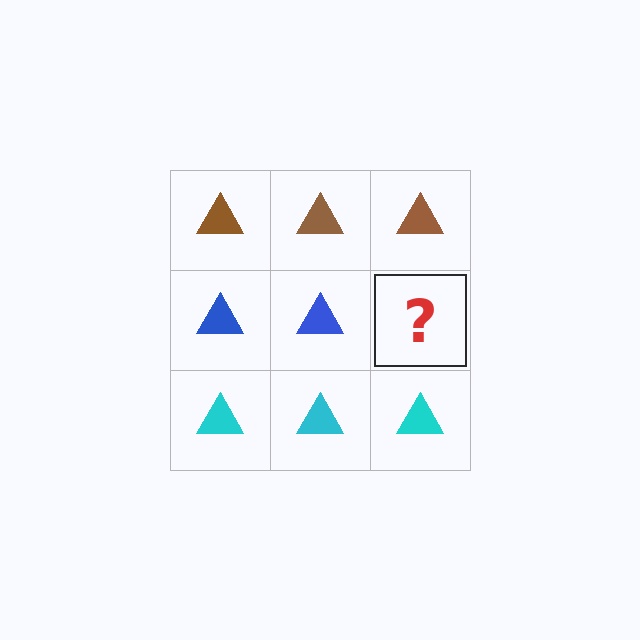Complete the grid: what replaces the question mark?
The question mark should be replaced with a blue triangle.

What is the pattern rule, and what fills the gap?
The rule is that each row has a consistent color. The gap should be filled with a blue triangle.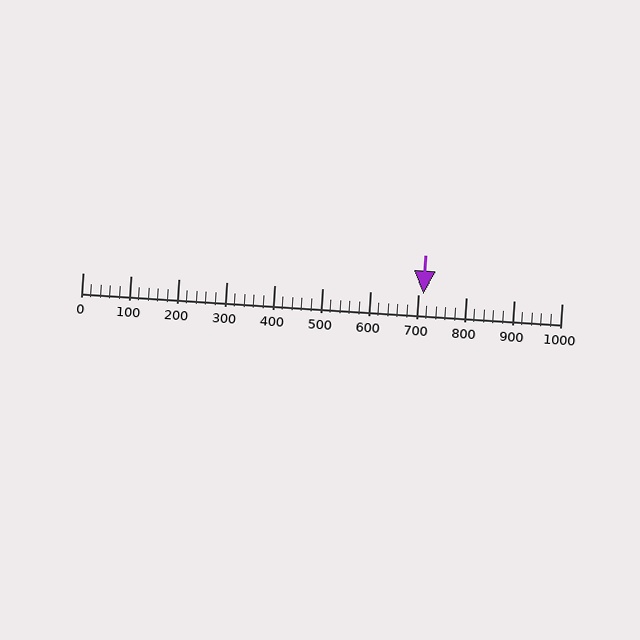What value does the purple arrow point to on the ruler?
The purple arrow points to approximately 711.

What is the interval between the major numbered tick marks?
The major tick marks are spaced 100 units apart.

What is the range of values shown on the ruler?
The ruler shows values from 0 to 1000.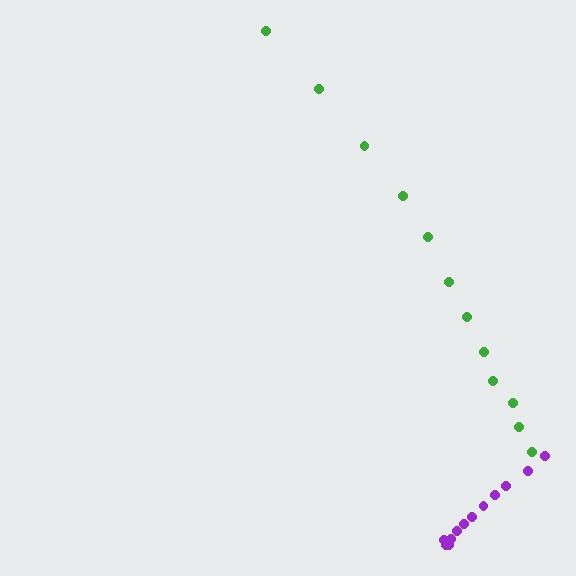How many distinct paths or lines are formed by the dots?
There are 2 distinct paths.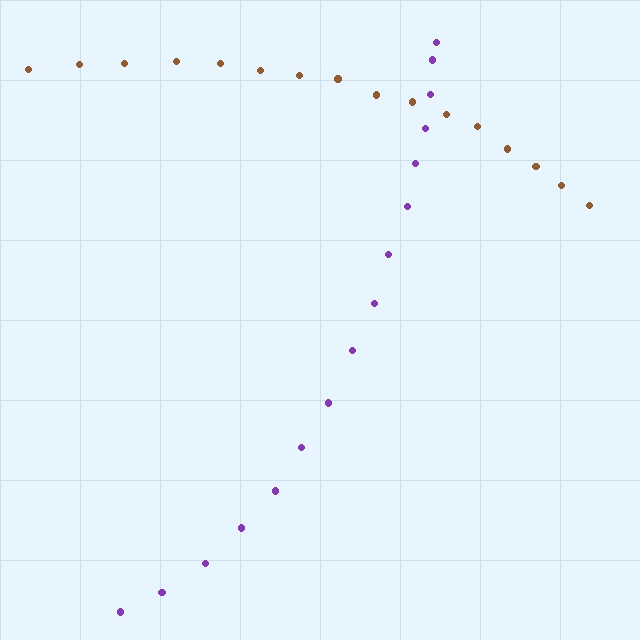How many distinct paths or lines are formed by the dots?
There are 2 distinct paths.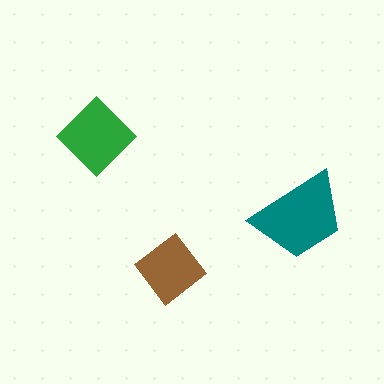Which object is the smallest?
The brown diamond.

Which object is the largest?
The teal trapezoid.